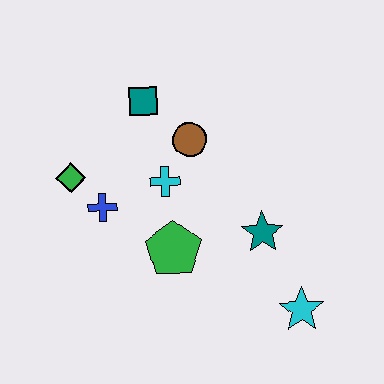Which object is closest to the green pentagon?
The cyan cross is closest to the green pentagon.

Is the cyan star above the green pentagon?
No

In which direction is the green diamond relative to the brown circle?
The green diamond is to the left of the brown circle.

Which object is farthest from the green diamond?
The cyan star is farthest from the green diamond.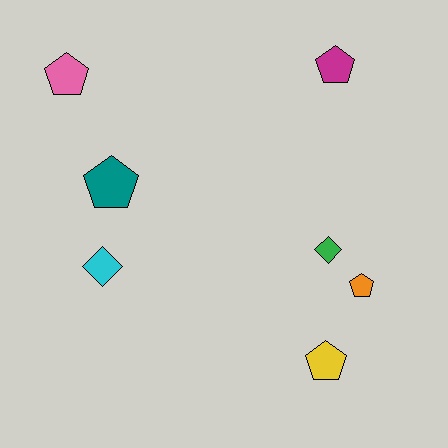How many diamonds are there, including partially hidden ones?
There are 2 diamonds.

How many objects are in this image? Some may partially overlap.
There are 7 objects.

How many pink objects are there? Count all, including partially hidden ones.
There is 1 pink object.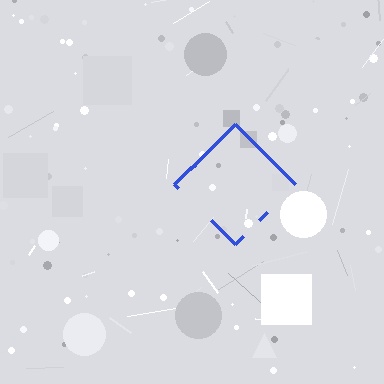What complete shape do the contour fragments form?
The contour fragments form a diamond.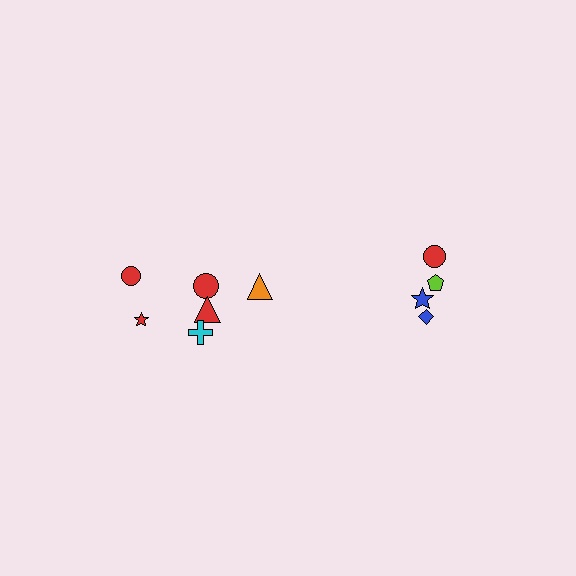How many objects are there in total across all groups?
There are 10 objects.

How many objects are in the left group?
There are 6 objects.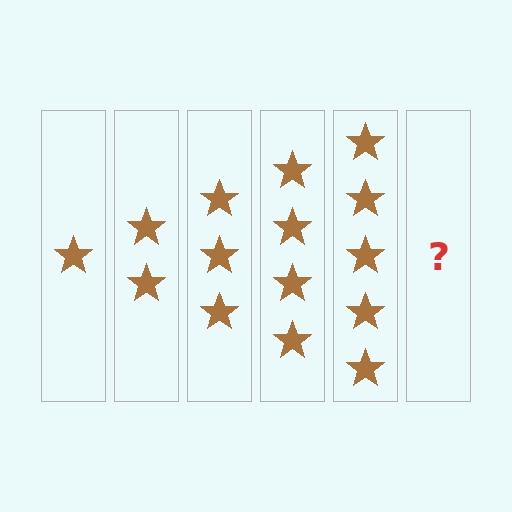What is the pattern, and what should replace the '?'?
The pattern is that each step adds one more star. The '?' should be 6 stars.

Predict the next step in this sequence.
The next step is 6 stars.